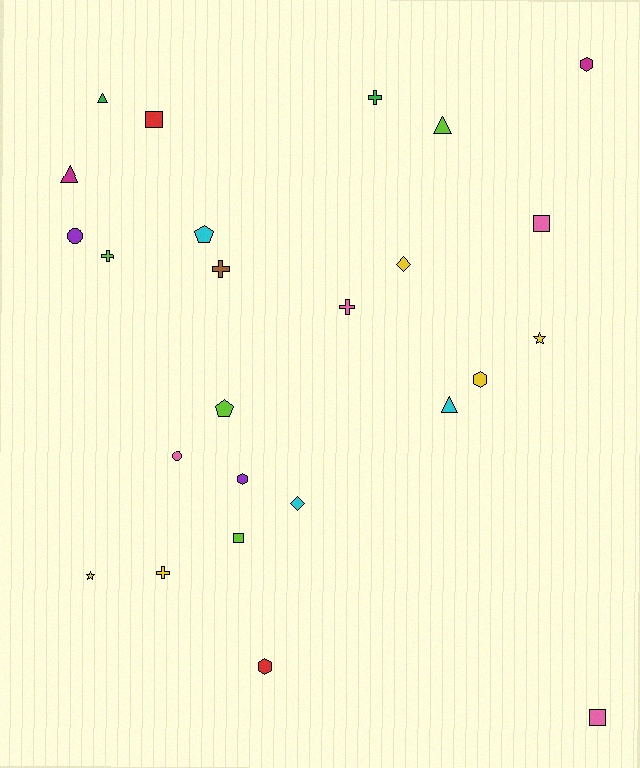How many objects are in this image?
There are 25 objects.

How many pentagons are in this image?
There are 2 pentagons.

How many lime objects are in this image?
There are 4 lime objects.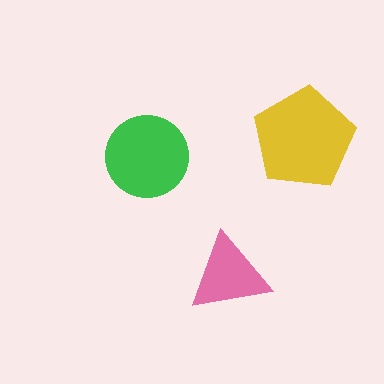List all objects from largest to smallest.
The yellow pentagon, the green circle, the pink triangle.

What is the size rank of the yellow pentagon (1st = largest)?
1st.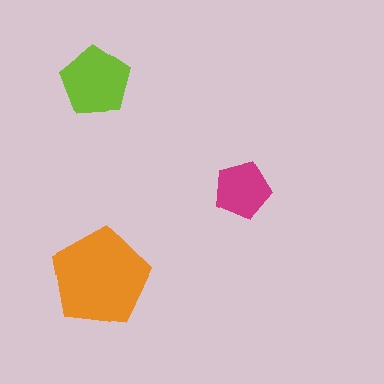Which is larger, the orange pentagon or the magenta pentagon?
The orange one.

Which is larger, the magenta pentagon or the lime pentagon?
The lime one.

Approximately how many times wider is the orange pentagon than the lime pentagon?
About 1.5 times wider.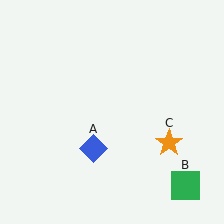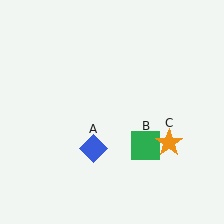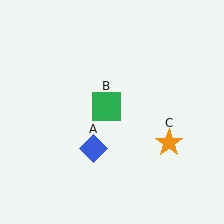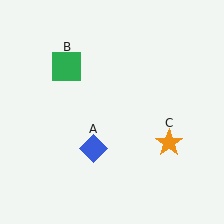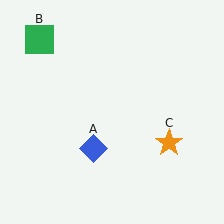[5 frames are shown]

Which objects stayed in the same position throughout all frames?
Blue diamond (object A) and orange star (object C) remained stationary.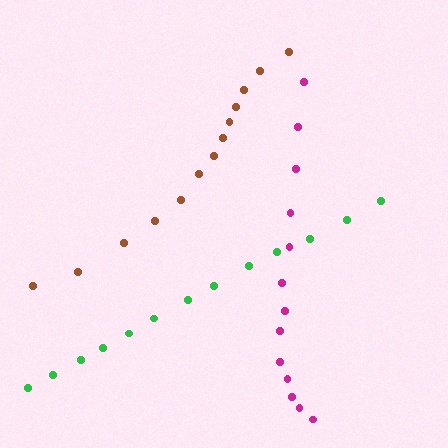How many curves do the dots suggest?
There are 3 distinct paths.